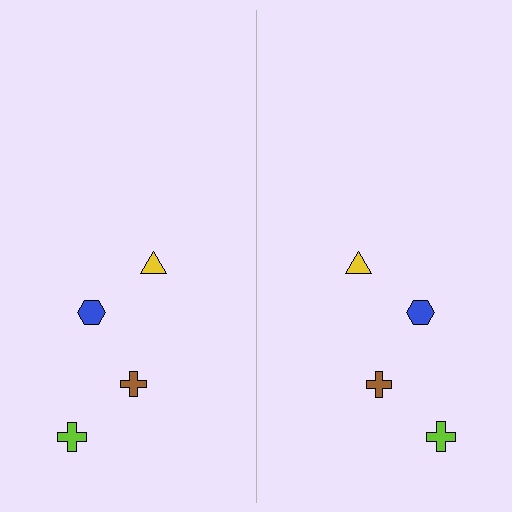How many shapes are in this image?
There are 8 shapes in this image.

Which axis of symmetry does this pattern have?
The pattern has a vertical axis of symmetry running through the center of the image.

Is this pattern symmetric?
Yes, this pattern has bilateral (reflection) symmetry.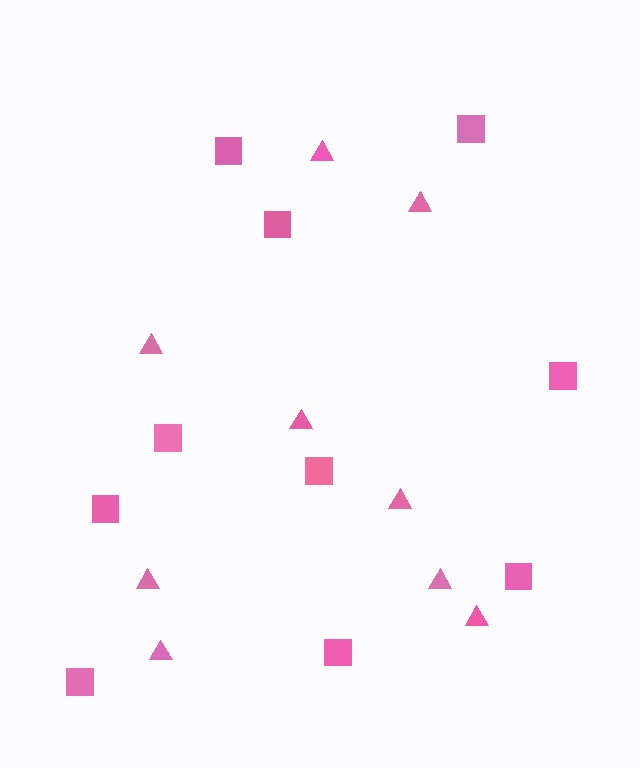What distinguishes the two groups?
There are 2 groups: one group of squares (10) and one group of triangles (9).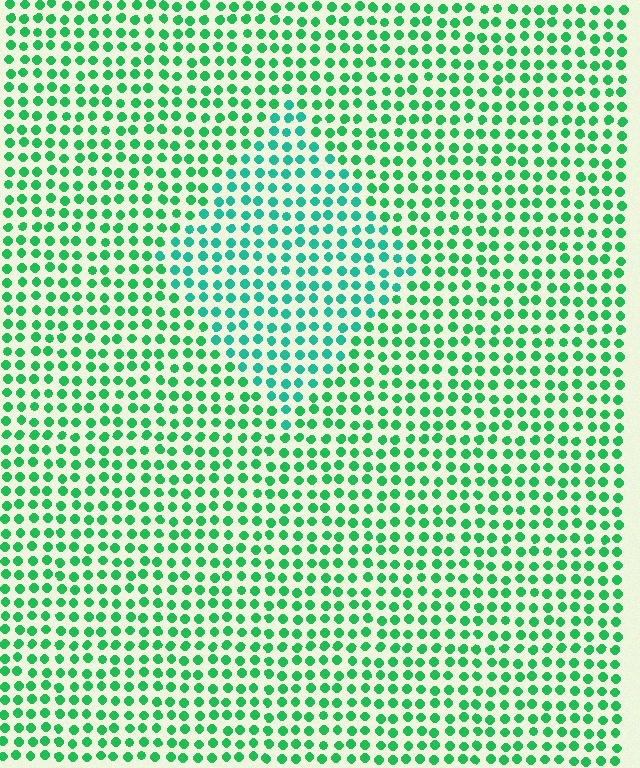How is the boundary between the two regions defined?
The boundary is defined purely by a slight shift in hue (about 26 degrees). Spacing, size, and orientation are identical on both sides.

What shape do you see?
I see a diamond.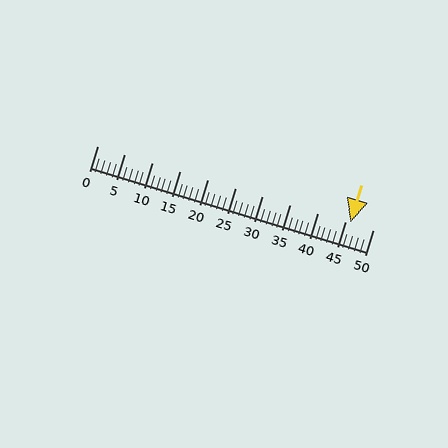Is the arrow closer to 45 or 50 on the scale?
The arrow is closer to 45.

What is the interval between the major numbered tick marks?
The major tick marks are spaced 5 units apart.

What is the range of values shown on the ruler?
The ruler shows values from 0 to 50.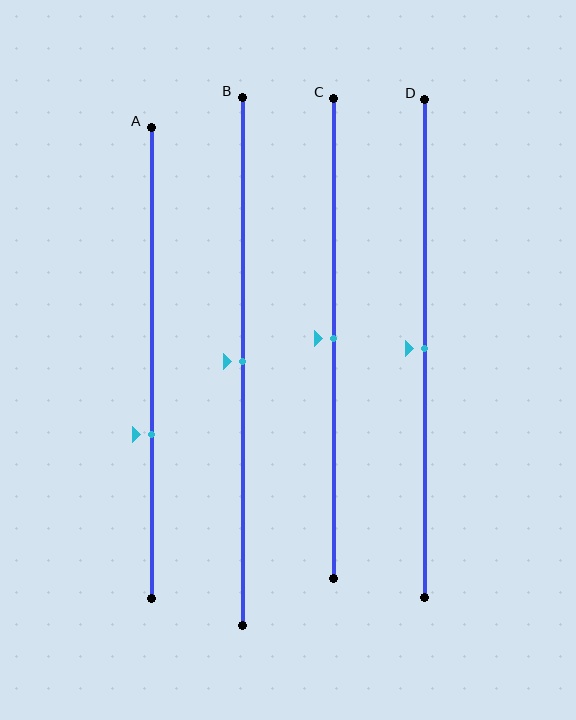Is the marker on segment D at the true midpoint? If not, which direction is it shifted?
Yes, the marker on segment D is at the true midpoint.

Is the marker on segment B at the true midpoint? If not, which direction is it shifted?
Yes, the marker on segment B is at the true midpoint.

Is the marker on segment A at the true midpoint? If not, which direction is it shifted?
No, the marker on segment A is shifted downward by about 15% of the segment length.